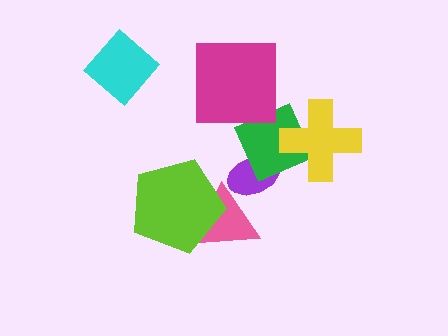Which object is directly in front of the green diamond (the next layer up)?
The magenta square is directly in front of the green diamond.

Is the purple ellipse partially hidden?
Yes, it is partially covered by another shape.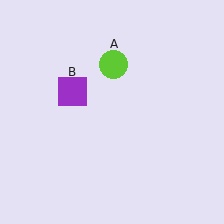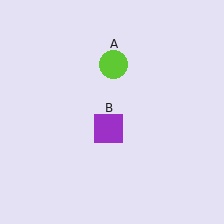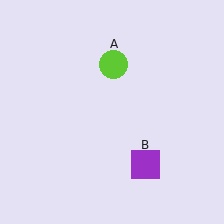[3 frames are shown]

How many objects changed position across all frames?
1 object changed position: purple square (object B).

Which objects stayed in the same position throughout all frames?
Lime circle (object A) remained stationary.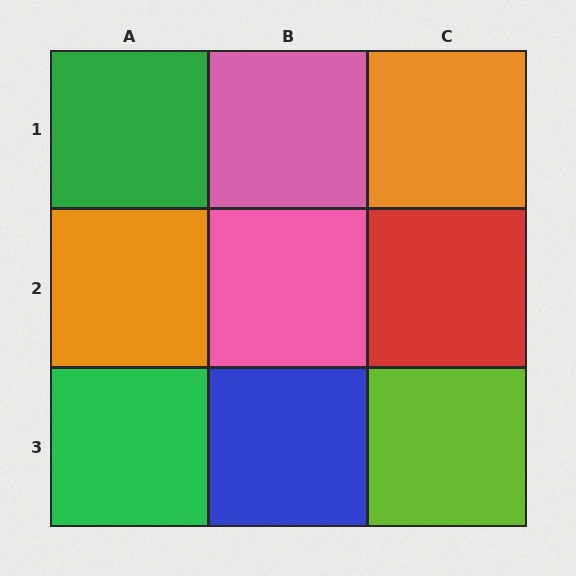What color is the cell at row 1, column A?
Green.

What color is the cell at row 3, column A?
Green.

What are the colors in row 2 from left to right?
Orange, pink, red.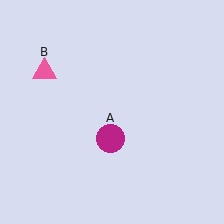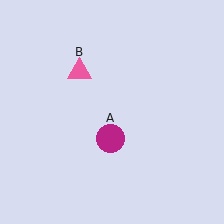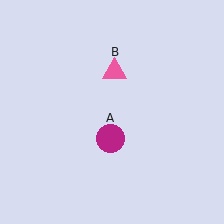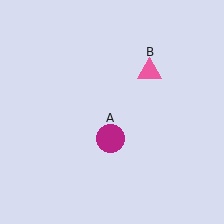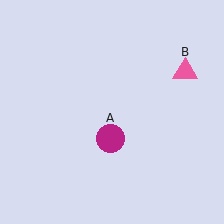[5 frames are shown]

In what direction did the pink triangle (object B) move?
The pink triangle (object B) moved right.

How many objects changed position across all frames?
1 object changed position: pink triangle (object B).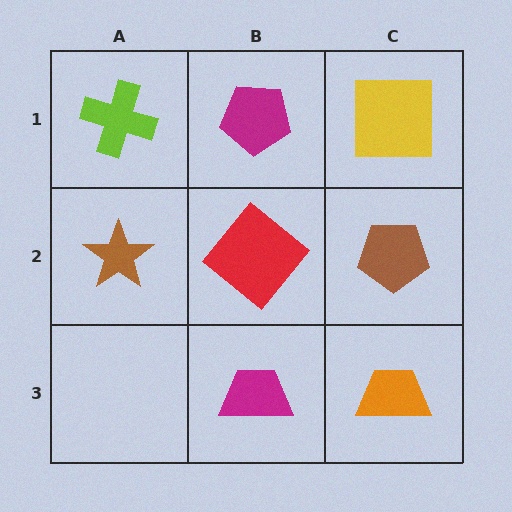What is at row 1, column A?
A lime cross.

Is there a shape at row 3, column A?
No, that cell is empty.